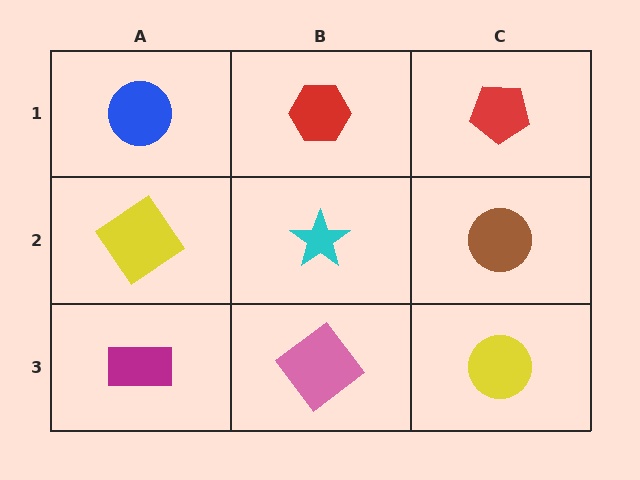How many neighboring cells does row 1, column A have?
2.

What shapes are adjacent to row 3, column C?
A brown circle (row 2, column C), a pink diamond (row 3, column B).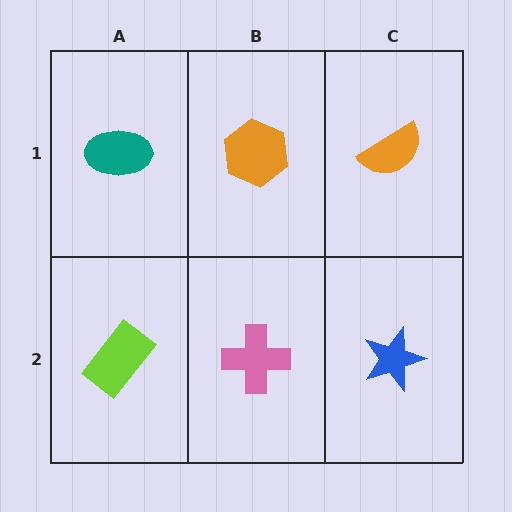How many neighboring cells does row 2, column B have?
3.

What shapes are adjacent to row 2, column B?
An orange hexagon (row 1, column B), a lime rectangle (row 2, column A), a blue star (row 2, column C).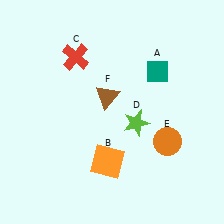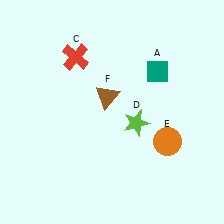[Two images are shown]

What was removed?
The orange square (B) was removed in Image 2.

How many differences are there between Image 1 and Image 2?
There is 1 difference between the two images.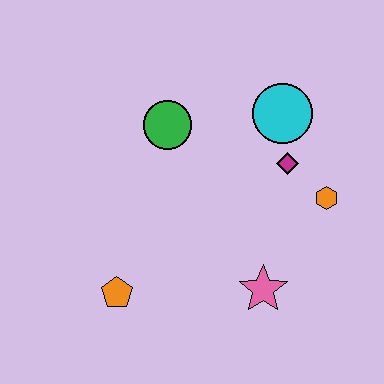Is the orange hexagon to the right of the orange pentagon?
Yes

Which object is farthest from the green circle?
The pink star is farthest from the green circle.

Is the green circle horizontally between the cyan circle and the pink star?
No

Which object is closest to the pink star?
The orange hexagon is closest to the pink star.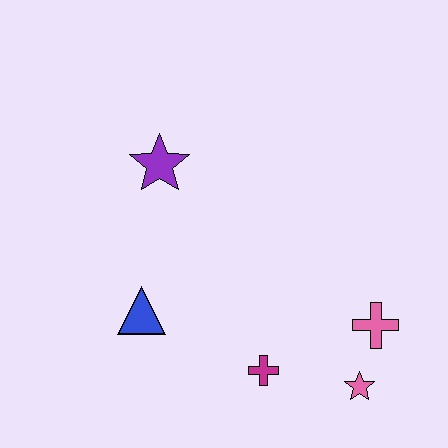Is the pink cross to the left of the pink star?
No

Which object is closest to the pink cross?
The pink star is closest to the pink cross.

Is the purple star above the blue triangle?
Yes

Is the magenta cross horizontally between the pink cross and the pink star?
No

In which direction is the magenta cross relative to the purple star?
The magenta cross is below the purple star.